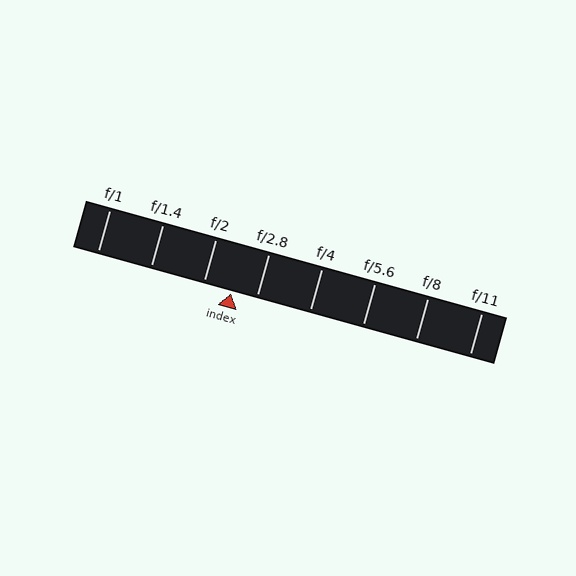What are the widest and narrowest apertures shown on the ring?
The widest aperture shown is f/1 and the narrowest is f/11.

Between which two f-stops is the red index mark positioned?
The index mark is between f/2 and f/2.8.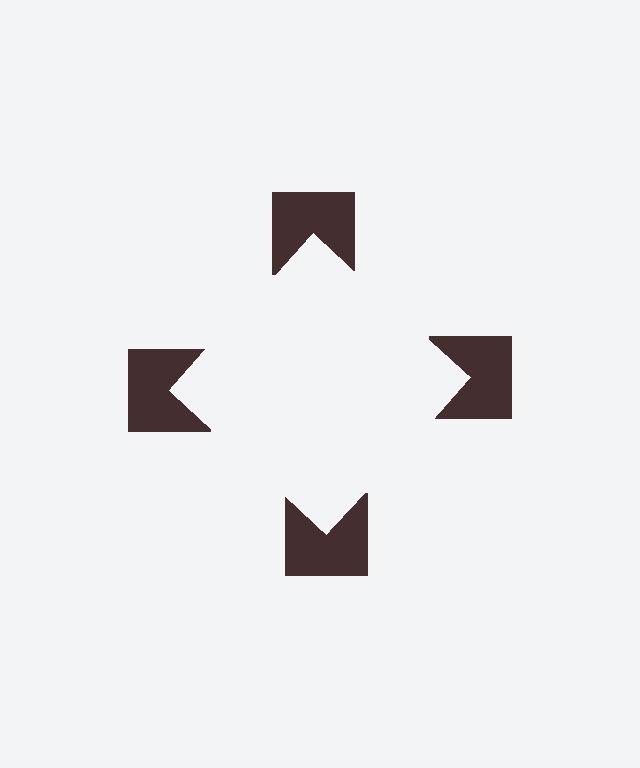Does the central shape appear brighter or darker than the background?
It typically appears slightly brighter than the background, even though no actual brightness change is drawn.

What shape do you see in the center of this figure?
An illusory square — its edges are inferred from the aligned wedge cuts in the notched squares, not physically drawn.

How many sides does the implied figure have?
4 sides.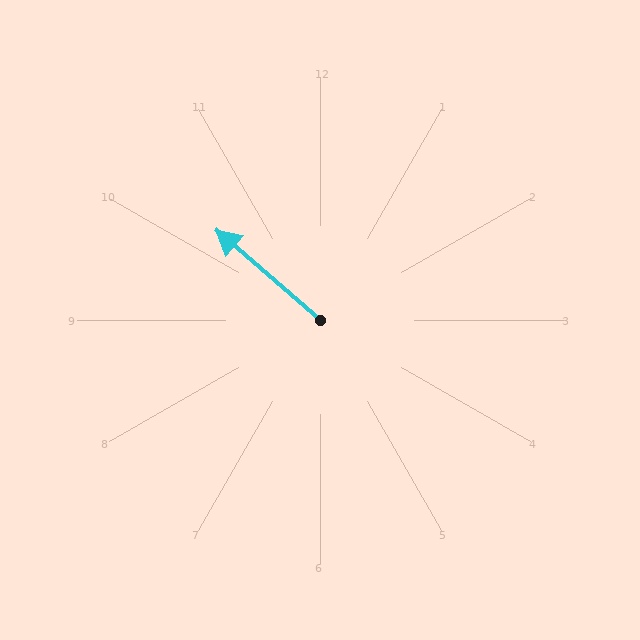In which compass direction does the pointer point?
Northwest.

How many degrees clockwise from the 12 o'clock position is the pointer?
Approximately 311 degrees.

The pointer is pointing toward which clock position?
Roughly 10 o'clock.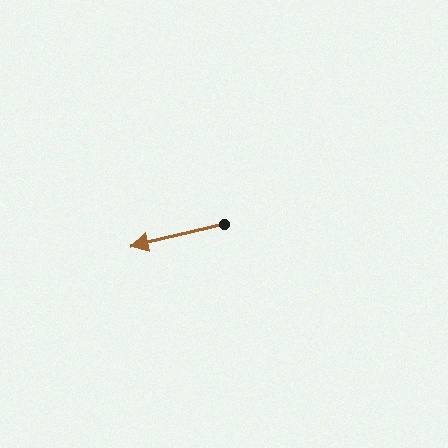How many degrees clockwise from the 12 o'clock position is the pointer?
Approximately 257 degrees.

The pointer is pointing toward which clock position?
Roughly 9 o'clock.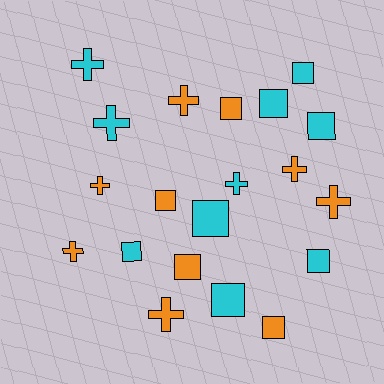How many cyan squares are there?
There are 7 cyan squares.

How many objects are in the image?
There are 20 objects.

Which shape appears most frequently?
Square, with 11 objects.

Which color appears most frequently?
Cyan, with 10 objects.